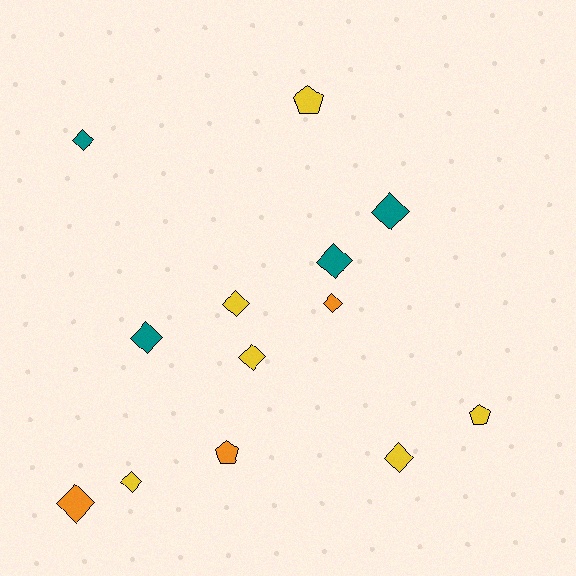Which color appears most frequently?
Yellow, with 6 objects.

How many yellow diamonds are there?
There are 4 yellow diamonds.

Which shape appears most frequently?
Diamond, with 10 objects.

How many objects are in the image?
There are 13 objects.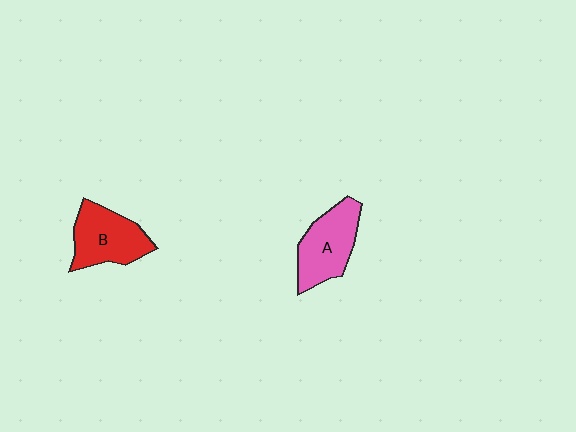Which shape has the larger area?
Shape A (pink).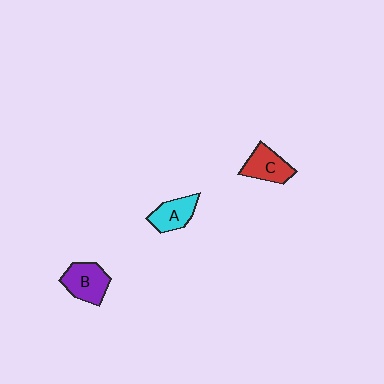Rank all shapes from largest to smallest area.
From largest to smallest: B (purple), C (red), A (cyan).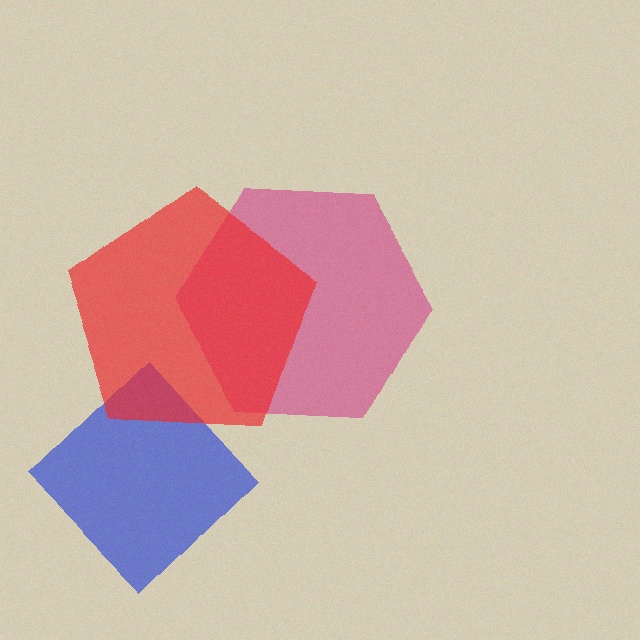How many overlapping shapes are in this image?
There are 3 overlapping shapes in the image.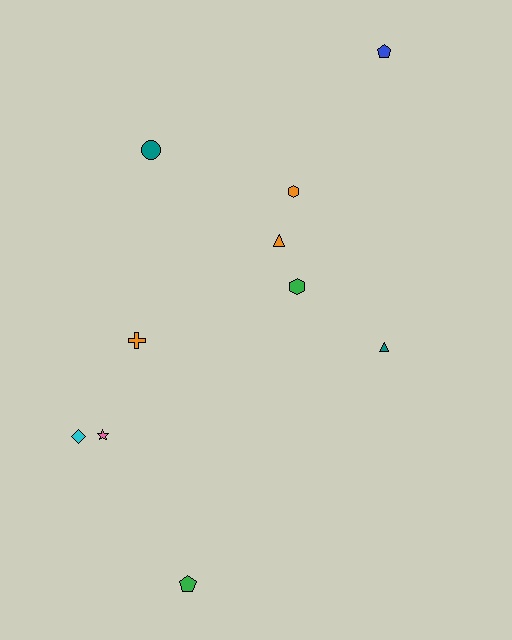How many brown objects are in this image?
There are no brown objects.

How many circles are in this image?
There is 1 circle.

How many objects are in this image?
There are 10 objects.